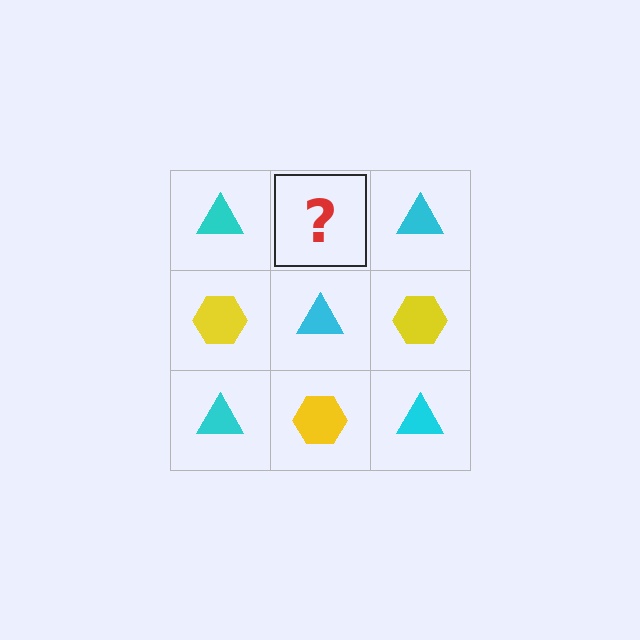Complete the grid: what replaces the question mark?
The question mark should be replaced with a yellow hexagon.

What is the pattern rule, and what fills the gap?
The rule is that it alternates cyan triangle and yellow hexagon in a checkerboard pattern. The gap should be filled with a yellow hexagon.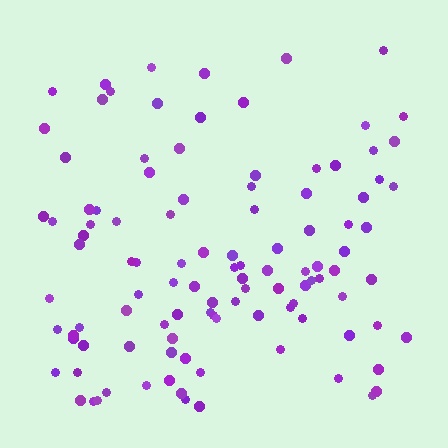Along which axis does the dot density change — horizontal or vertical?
Vertical.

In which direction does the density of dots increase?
From top to bottom, with the bottom side densest.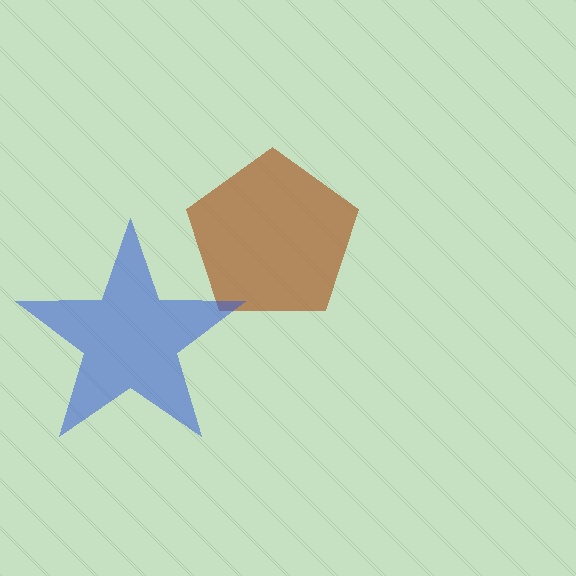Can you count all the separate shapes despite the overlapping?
Yes, there are 2 separate shapes.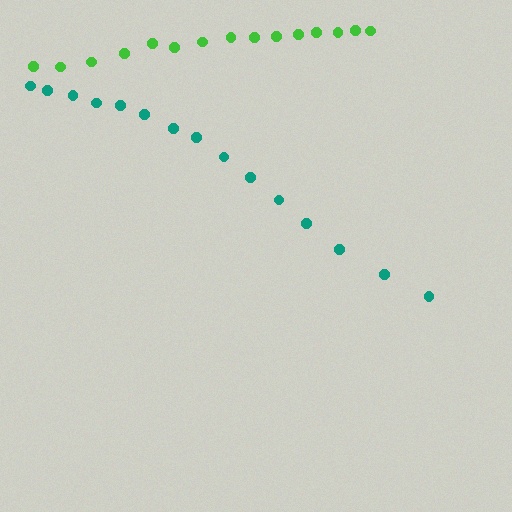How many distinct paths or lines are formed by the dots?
There are 2 distinct paths.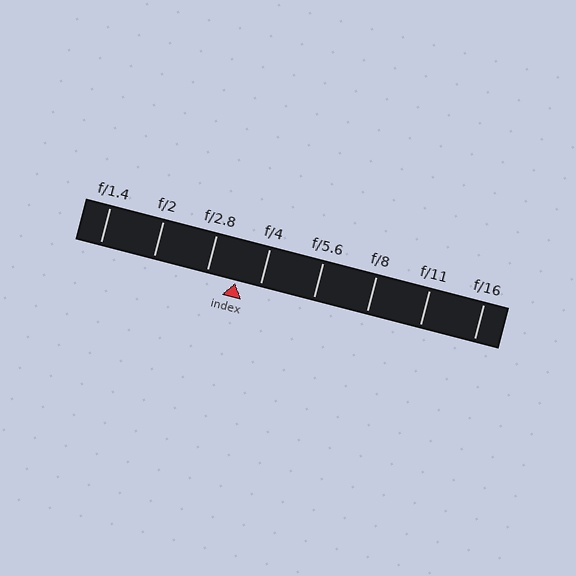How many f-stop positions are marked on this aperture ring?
There are 8 f-stop positions marked.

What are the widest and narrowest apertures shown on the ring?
The widest aperture shown is f/1.4 and the narrowest is f/16.